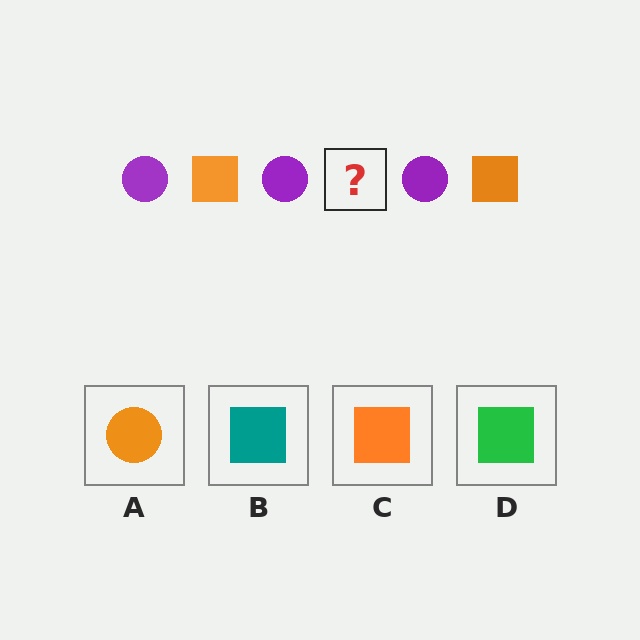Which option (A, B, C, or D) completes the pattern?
C.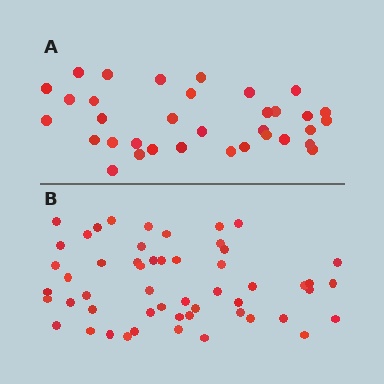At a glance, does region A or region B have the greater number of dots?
Region B (the bottom region) has more dots.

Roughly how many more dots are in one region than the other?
Region B has approximately 20 more dots than region A.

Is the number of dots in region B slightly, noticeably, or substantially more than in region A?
Region B has substantially more. The ratio is roughly 1.6 to 1.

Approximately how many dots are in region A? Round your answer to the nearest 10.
About 30 dots. (The exact count is 34, which rounds to 30.)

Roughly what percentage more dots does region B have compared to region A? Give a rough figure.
About 55% more.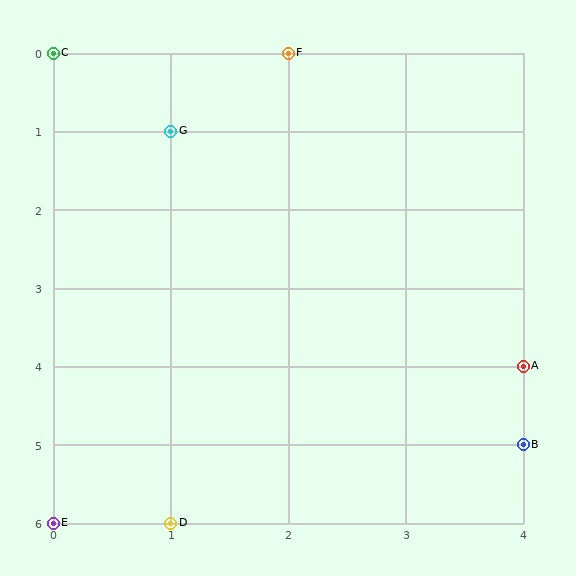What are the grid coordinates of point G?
Point G is at grid coordinates (1, 1).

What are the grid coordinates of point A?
Point A is at grid coordinates (4, 4).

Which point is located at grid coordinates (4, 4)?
Point A is at (4, 4).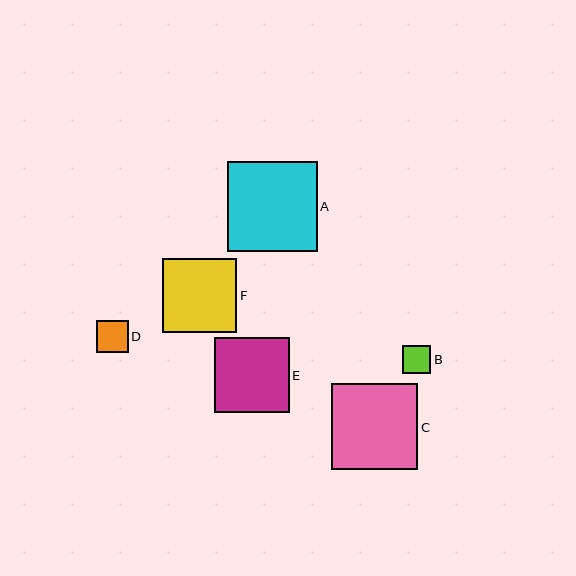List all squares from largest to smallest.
From largest to smallest: A, C, F, E, D, B.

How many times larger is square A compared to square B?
Square A is approximately 3.2 times the size of square B.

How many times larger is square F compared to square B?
Square F is approximately 2.7 times the size of square B.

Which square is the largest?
Square A is the largest with a size of approximately 90 pixels.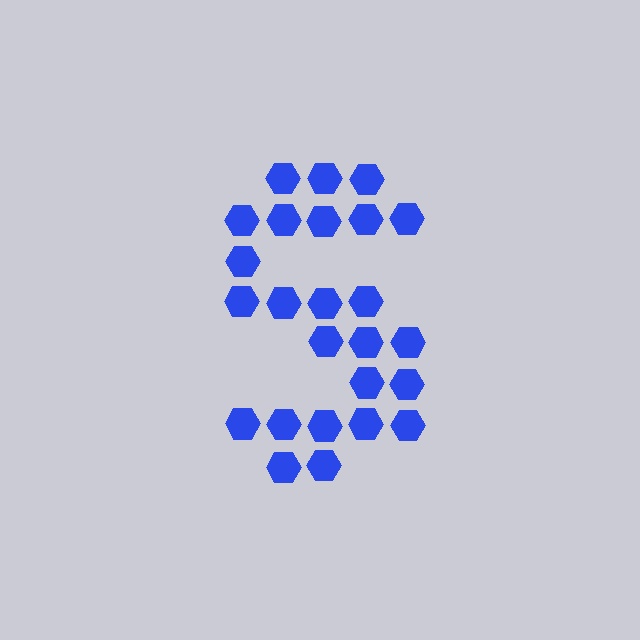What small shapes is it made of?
It is made of small hexagons.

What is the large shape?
The large shape is the letter S.